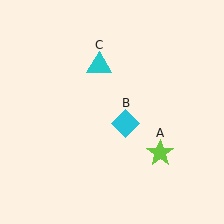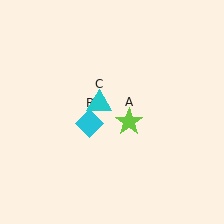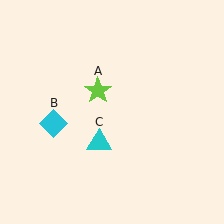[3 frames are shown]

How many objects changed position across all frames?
3 objects changed position: lime star (object A), cyan diamond (object B), cyan triangle (object C).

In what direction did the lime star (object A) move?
The lime star (object A) moved up and to the left.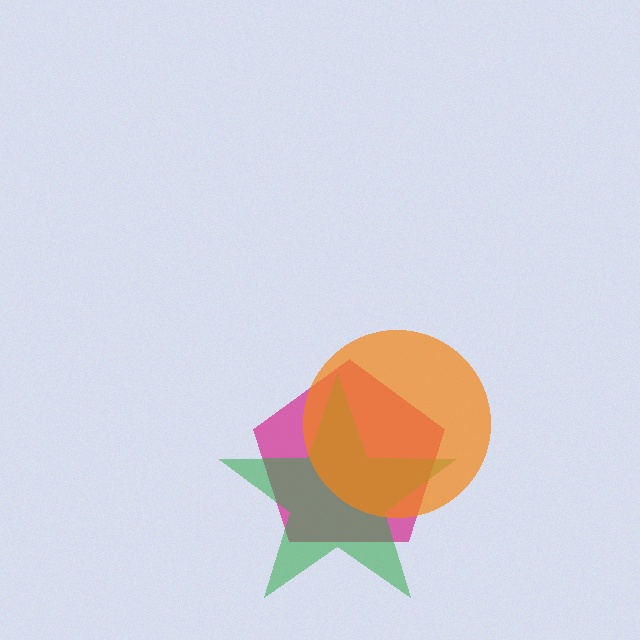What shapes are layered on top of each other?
The layered shapes are: a magenta pentagon, a green star, an orange circle.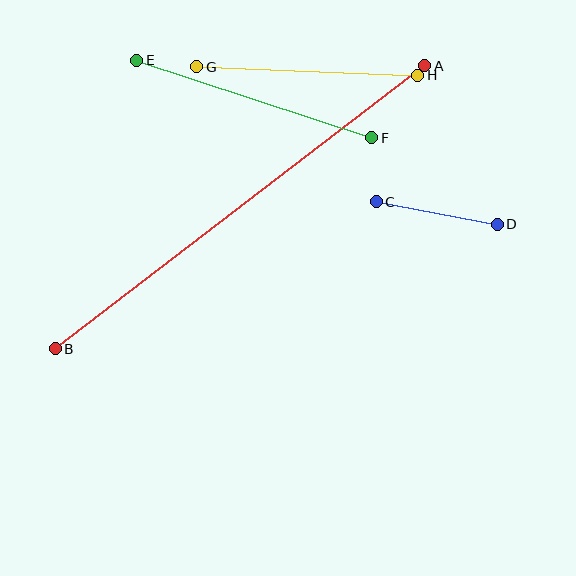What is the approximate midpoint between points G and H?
The midpoint is at approximately (307, 71) pixels.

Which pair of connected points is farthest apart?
Points A and B are farthest apart.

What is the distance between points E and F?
The distance is approximately 247 pixels.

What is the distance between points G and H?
The distance is approximately 221 pixels.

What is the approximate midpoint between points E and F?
The midpoint is at approximately (254, 99) pixels.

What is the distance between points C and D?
The distance is approximately 123 pixels.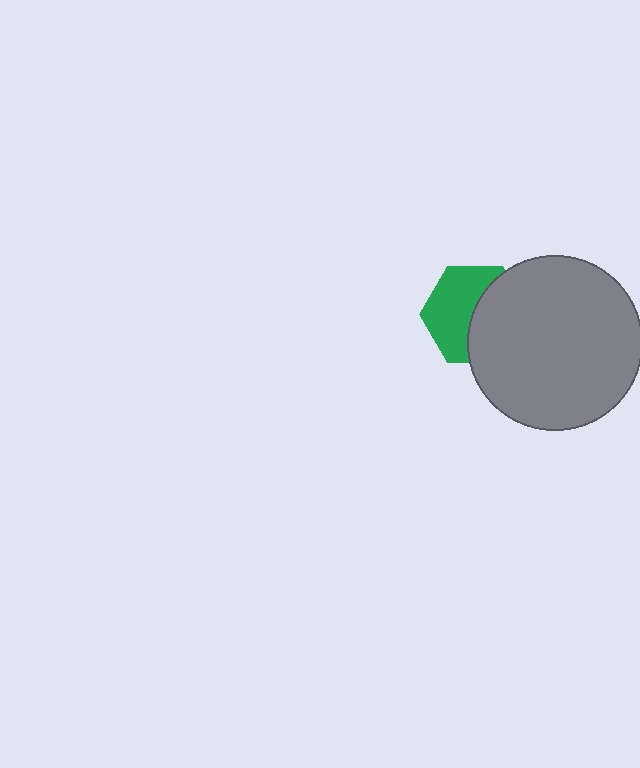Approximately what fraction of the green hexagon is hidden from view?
Roughly 47% of the green hexagon is hidden behind the gray circle.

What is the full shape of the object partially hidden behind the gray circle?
The partially hidden object is a green hexagon.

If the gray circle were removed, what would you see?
You would see the complete green hexagon.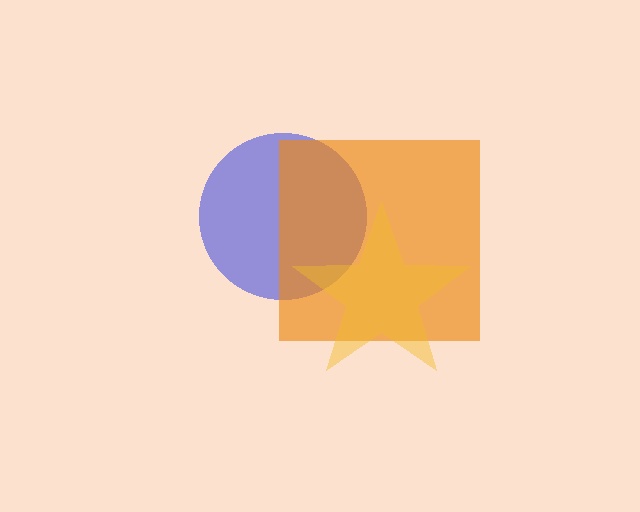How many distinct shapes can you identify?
There are 3 distinct shapes: a blue circle, an orange square, a yellow star.